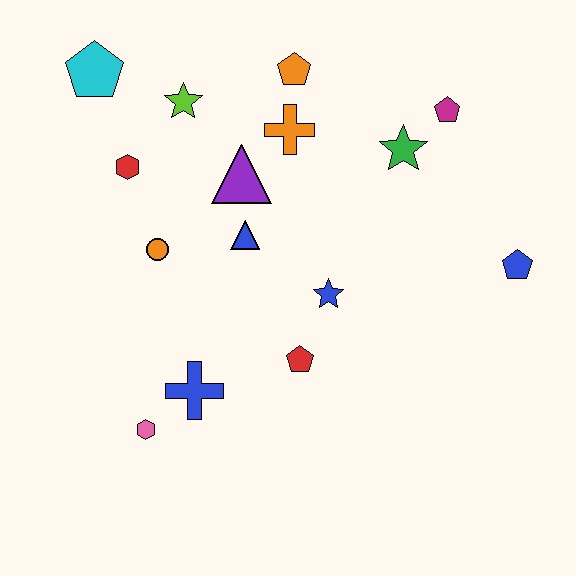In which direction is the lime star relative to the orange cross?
The lime star is to the left of the orange cross.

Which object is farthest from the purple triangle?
The blue pentagon is farthest from the purple triangle.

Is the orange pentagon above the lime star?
Yes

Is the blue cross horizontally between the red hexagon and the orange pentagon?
Yes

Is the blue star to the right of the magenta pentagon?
No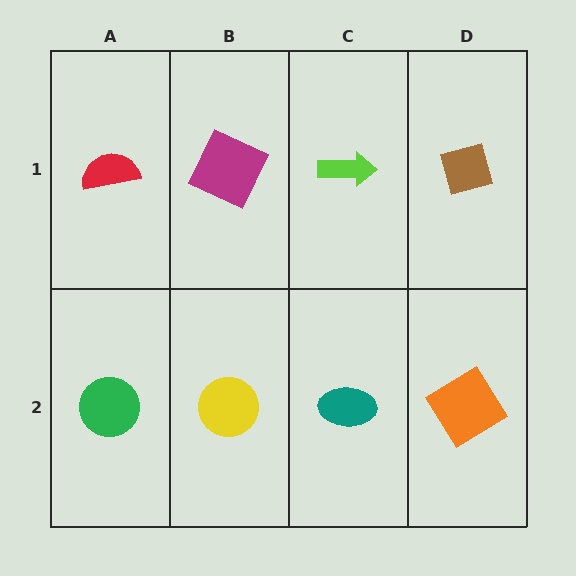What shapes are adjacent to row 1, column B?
A yellow circle (row 2, column B), a red semicircle (row 1, column A), a lime arrow (row 1, column C).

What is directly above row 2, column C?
A lime arrow.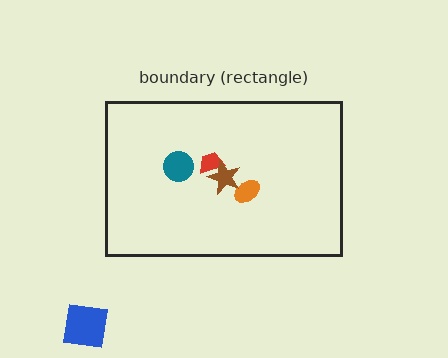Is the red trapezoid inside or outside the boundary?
Inside.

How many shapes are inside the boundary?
4 inside, 1 outside.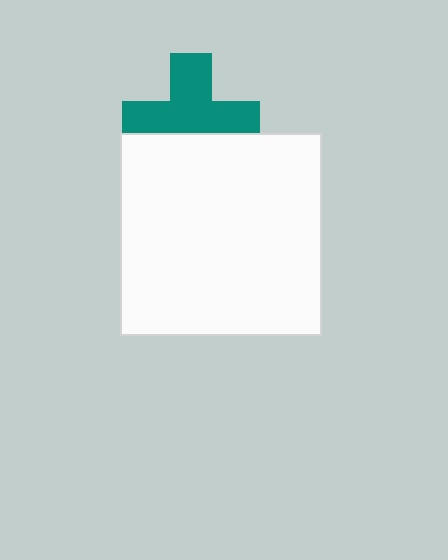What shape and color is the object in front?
The object in front is a white square.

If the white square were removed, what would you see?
You would see the complete teal cross.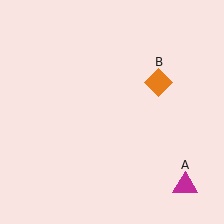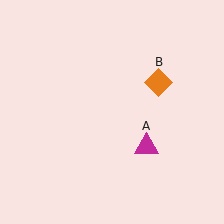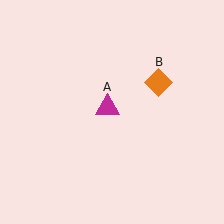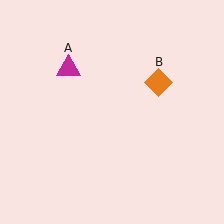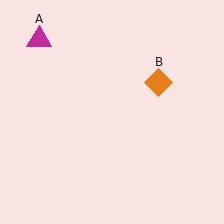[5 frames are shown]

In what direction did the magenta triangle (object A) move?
The magenta triangle (object A) moved up and to the left.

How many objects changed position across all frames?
1 object changed position: magenta triangle (object A).